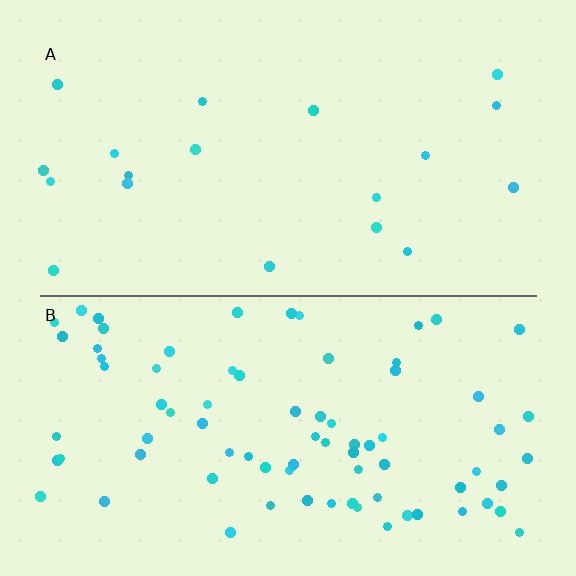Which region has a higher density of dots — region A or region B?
B (the bottom).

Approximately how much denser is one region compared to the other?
Approximately 4.1× — region B over region A.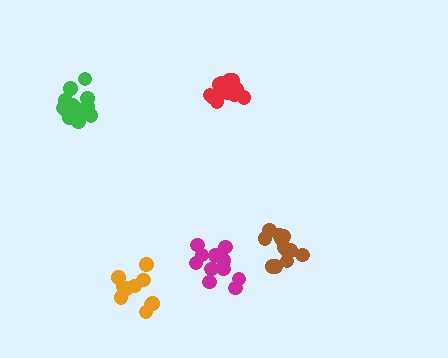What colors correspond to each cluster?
The clusters are colored: brown, magenta, orange, green, red.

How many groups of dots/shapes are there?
There are 5 groups.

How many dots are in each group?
Group 1: 12 dots, Group 2: 11 dots, Group 3: 10 dots, Group 4: 16 dots, Group 5: 15 dots (64 total).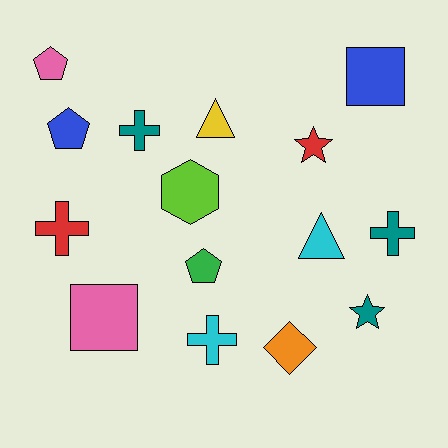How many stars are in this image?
There are 2 stars.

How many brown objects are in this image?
There are no brown objects.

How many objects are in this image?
There are 15 objects.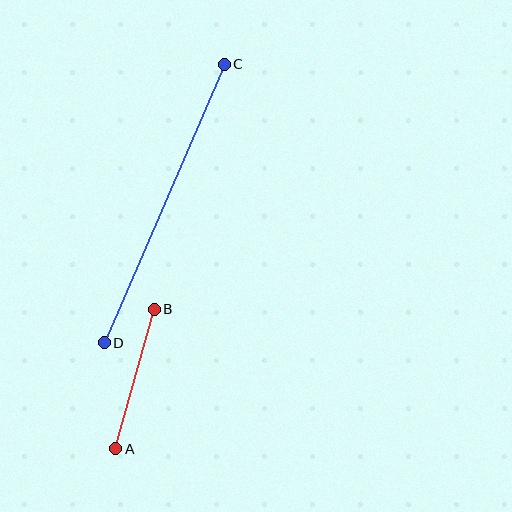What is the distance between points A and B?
The distance is approximately 145 pixels.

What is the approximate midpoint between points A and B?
The midpoint is at approximately (135, 379) pixels.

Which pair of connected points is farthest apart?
Points C and D are farthest apart.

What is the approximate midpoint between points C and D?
The midpoint is at approximately (164, 204) pixels.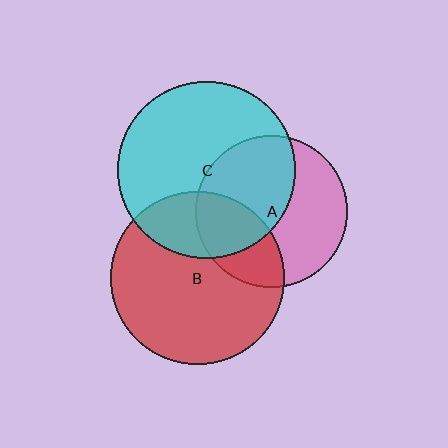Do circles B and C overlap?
Yes.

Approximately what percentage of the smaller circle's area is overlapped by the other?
Approximately 25%.